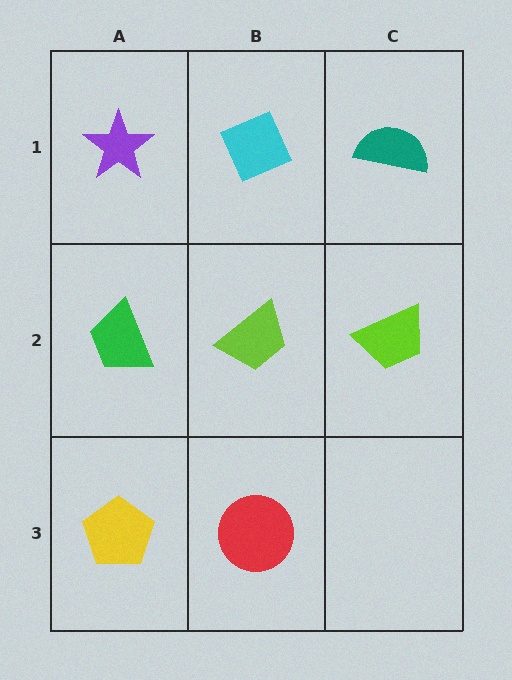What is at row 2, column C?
A lime trapezoid.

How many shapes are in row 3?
2 shapes.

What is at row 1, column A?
A purple star.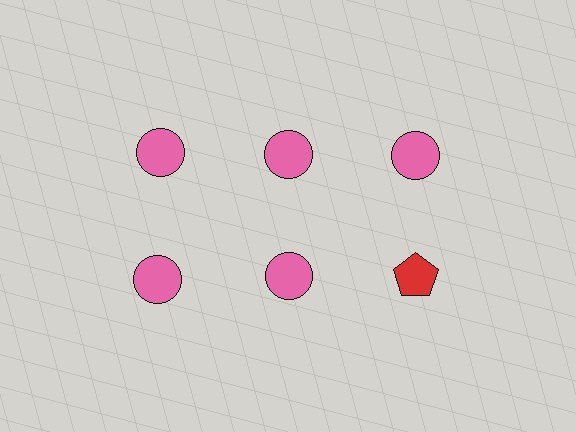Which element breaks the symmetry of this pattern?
The red pentagon in the second row, center column breaks the symmetry. All other shapes are pink circles.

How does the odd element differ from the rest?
It differs in both color (red instead of pink) and shape (pentagon instead of circle).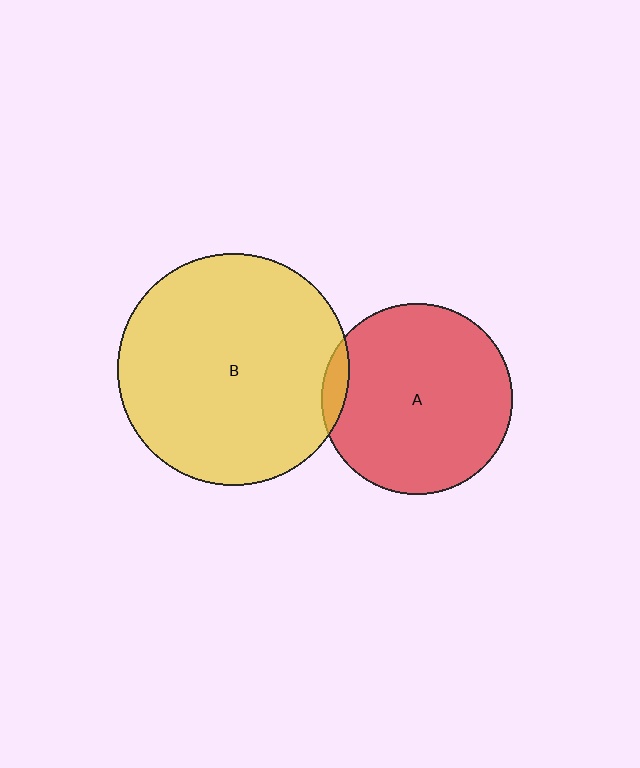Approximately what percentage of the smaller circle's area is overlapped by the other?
Approximately 5%.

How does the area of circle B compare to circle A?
Approximately 1.5 times.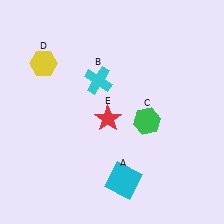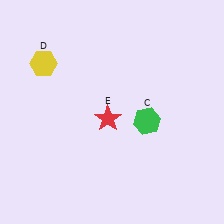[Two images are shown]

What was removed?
The cyan cross (B), the cyan square (A) were removed in Image 2.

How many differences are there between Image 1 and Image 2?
There are 2 differences between the two images.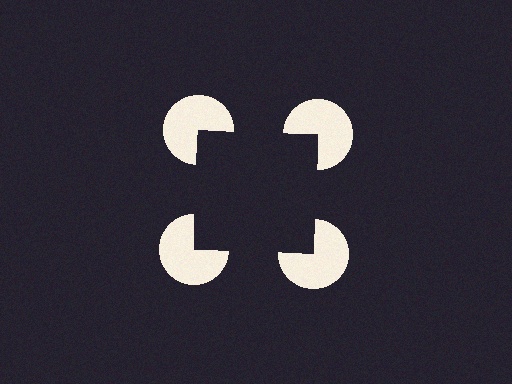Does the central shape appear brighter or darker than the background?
It typically appears slightly darker than the background, even though no actual brightness change is drawn.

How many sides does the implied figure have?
4 sides.